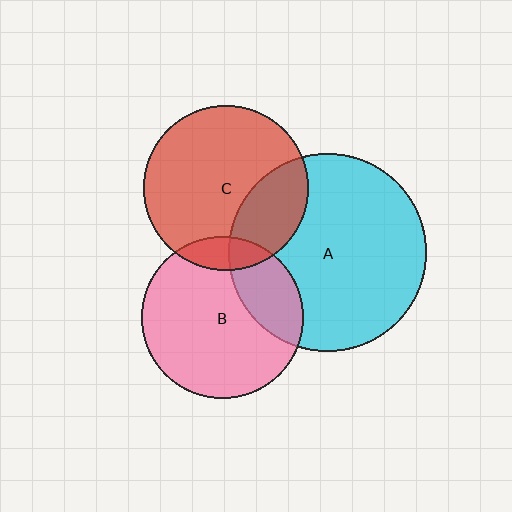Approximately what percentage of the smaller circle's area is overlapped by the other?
Approximately 10%.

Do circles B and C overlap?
Yes.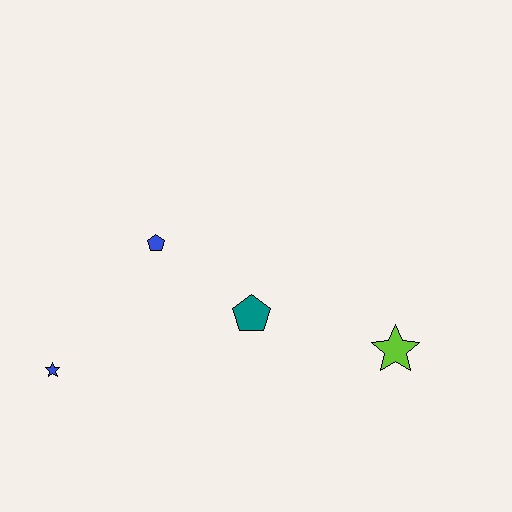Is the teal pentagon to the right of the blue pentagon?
Yes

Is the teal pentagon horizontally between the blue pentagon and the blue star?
No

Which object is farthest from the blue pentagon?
The lime star is farthest from the blue pentagon.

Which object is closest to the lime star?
The teal pentagon is closest to the lime star.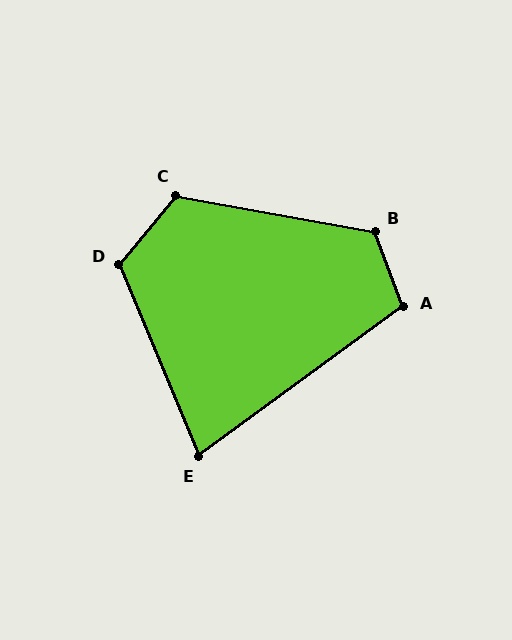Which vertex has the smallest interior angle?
E, at approximately 76 degrees.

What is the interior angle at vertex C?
Approximately 119 degrees (obtuse).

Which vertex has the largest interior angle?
B, at approximately 121 degrees.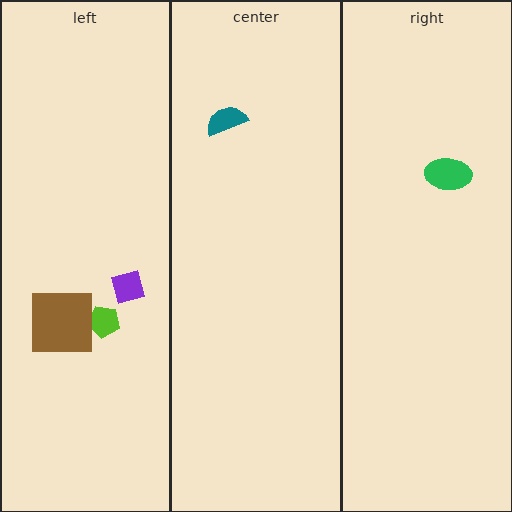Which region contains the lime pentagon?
The left region.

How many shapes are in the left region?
3.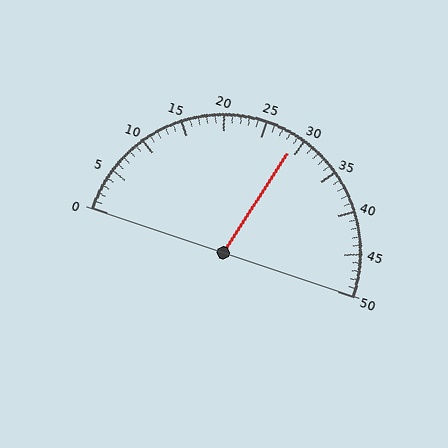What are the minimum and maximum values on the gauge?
The gauge ranges from 0 to 50.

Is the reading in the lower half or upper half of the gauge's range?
The reading is in the upper half of the range (0 to 50).